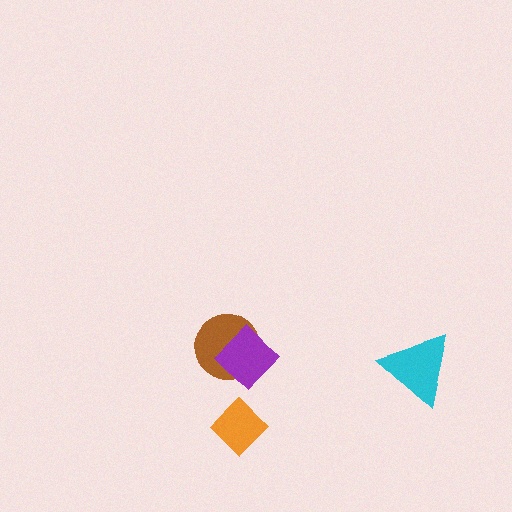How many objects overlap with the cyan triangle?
0 objects overlap with the cyan triangle.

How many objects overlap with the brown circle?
1 object overlaps with the brown circle.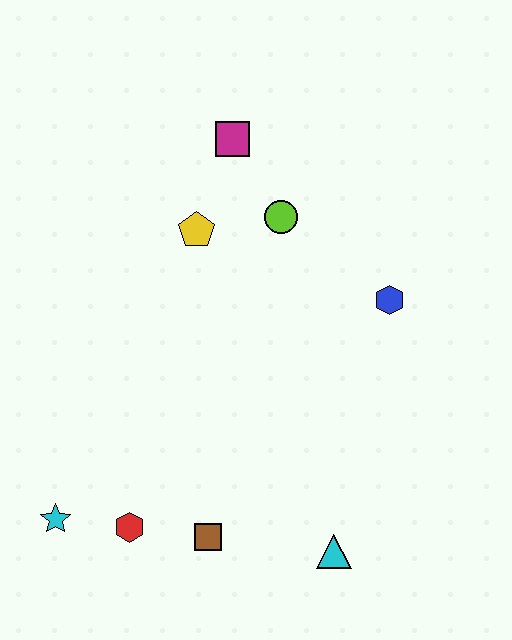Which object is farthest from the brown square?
The magenta square is farthest from the brown square.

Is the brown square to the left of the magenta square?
Yes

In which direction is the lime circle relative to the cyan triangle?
The lime circle is above the cyan triangle.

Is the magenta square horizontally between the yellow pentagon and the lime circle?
Yes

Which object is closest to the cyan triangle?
The brown square is closest to the cyan triangle.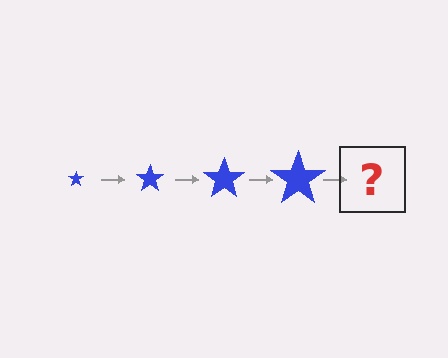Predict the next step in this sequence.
The next step is a blue star, larger than the previous one.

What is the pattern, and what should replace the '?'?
The pattern is that the star gets progressively larger each step. The '?' should be a blue star, larger than the previous one.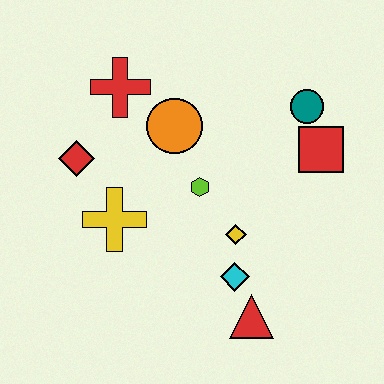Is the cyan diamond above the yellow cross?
No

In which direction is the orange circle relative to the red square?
The orange circle is to the left of the red square.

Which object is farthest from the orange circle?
The red triangle is farthest from the orange circle.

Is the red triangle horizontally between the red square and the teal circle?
No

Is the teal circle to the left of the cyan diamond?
No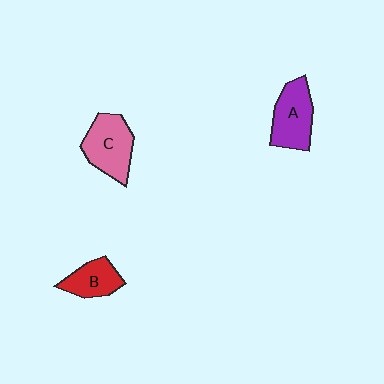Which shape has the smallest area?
Shape B (red).